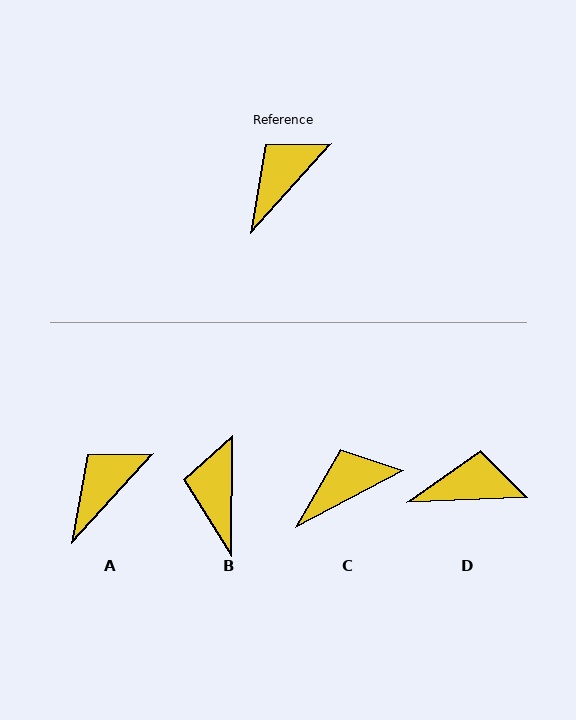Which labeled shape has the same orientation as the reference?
A.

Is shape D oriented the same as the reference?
No, it is off by about 45 degrees.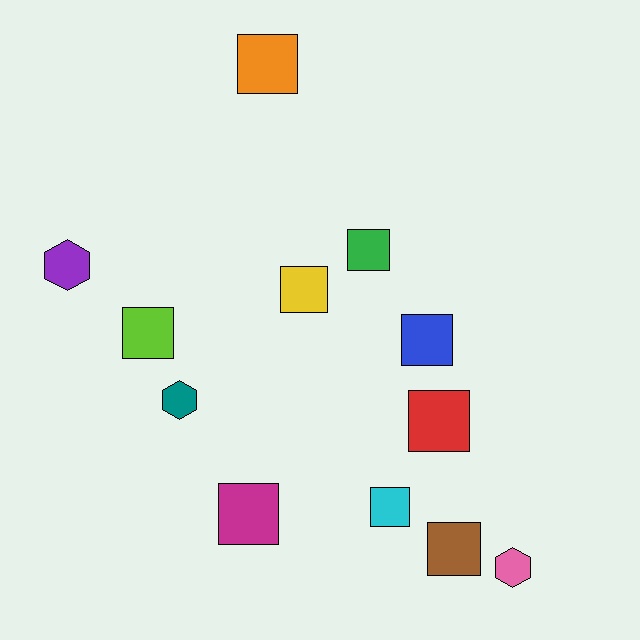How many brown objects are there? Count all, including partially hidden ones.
There is 1 brown object.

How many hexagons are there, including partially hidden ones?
There are 3 hexagons.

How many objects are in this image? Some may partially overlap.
There are 12 objects.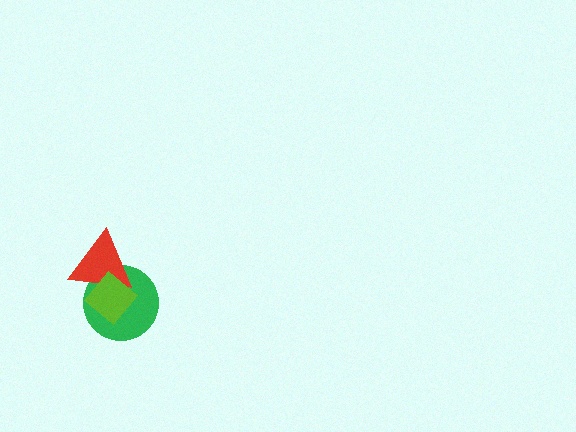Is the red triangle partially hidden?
Yes, it is partially covered by another shape.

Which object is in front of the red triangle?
The lime diamond is in front of the red triangle.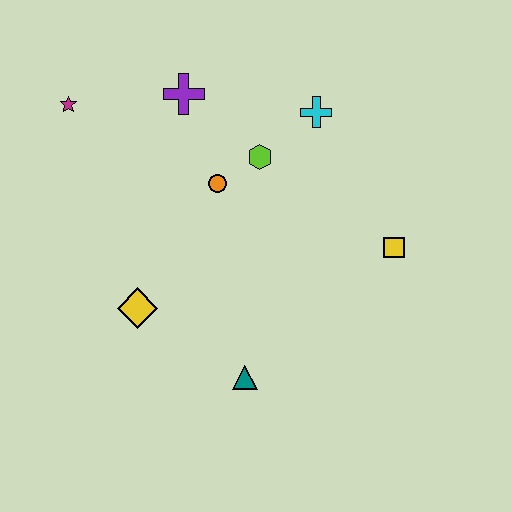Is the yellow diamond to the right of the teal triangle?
No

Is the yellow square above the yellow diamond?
Yes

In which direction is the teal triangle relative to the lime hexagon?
The teal triangle is below the lime hexagon.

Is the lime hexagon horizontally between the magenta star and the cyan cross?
Yes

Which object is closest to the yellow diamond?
The teal triangle is closest to the yellow diamond.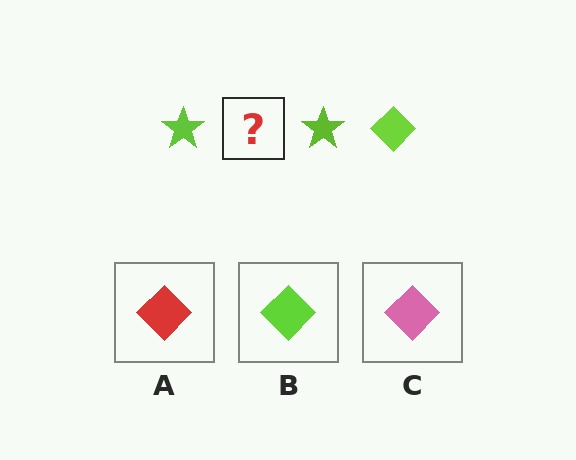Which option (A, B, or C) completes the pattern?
B.